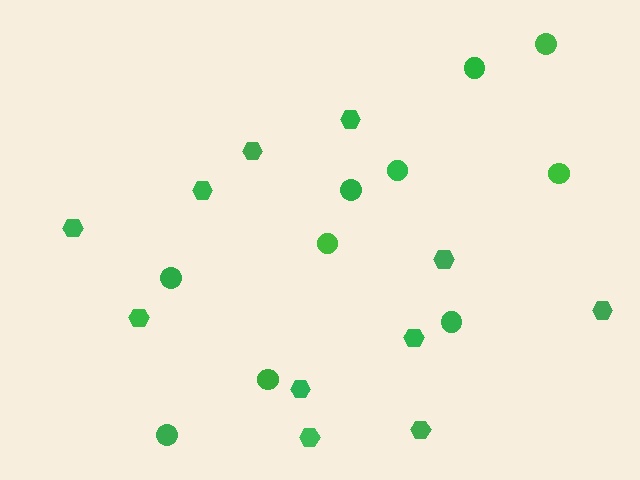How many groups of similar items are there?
There are 2 groups: one group of circles (10) and one group of hexagons (11).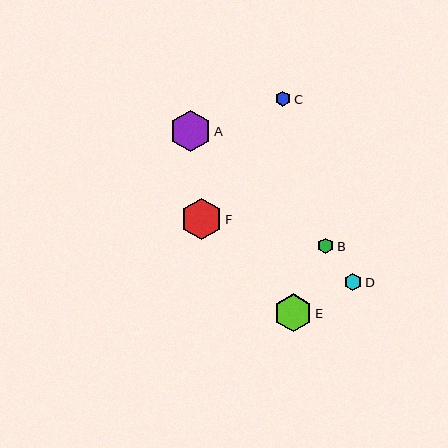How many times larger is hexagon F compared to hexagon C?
Hexagon F is approximately 2.6 times the size of hexagon C.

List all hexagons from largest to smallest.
From largest to smallest: F, A, E, D, C, B.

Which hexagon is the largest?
Hexagon F is the largest with a size of approximately 41 pixels.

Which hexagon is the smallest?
Hexagon B is the smallest with a size of approximately 16 pixels.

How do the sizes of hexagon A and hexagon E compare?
Hexagon A and hexagon E are approximately the same size.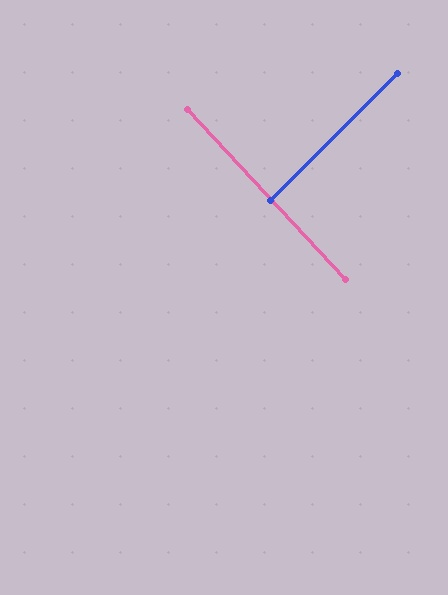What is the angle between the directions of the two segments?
Approximately 88 degrees.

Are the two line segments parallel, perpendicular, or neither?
Perpendicular — they meet at approximately 88°.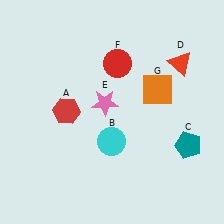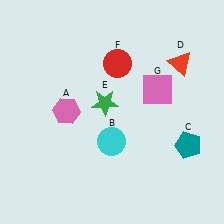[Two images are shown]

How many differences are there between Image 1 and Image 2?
There are 3 differences between the two images.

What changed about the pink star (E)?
In Image 1, E is pink. In Image 2, it changed to green.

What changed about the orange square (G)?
In Image 1, G is orange. In Image 2, it changed to pink.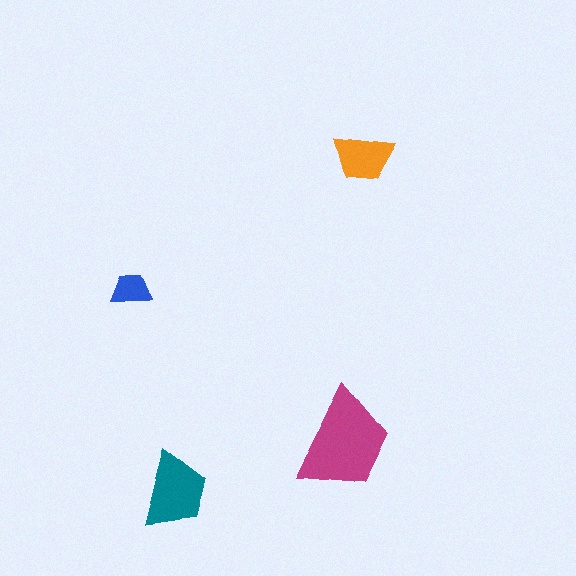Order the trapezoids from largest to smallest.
the magenta one, the teal one, the orange one, the blue one.